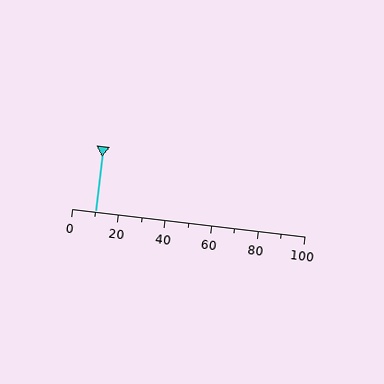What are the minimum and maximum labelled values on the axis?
The axis runs from 0 to 100.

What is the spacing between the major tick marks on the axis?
The major ticks are spaced 20 apart.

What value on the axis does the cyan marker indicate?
The marker indicates approximately 10.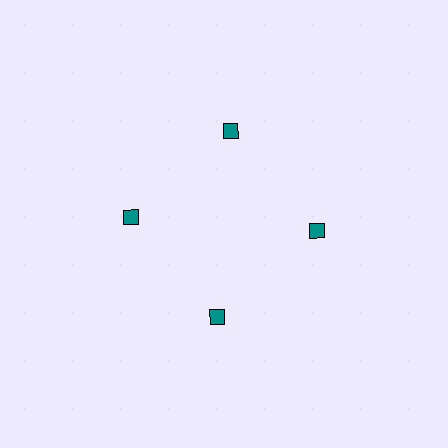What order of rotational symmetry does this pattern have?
This pattern has 4-fold rotational symmetry.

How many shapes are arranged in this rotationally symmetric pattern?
There are 4 shapes, arranged in 4 groups of 1.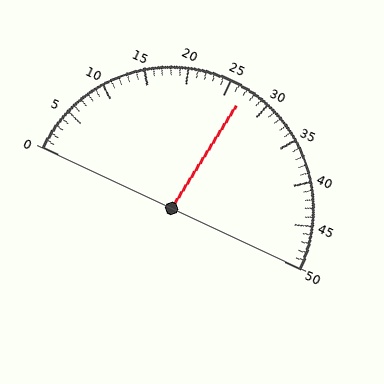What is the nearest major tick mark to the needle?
The nearest major tick mark is 25.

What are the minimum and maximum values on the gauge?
The gauge ranges from 0 to 50.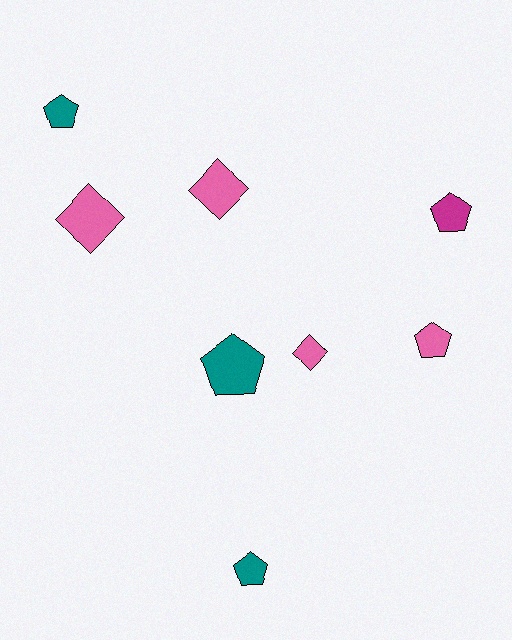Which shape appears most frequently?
Pentagon, with 5 objects.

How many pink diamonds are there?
There are 3 pink diamonds.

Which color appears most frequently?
Pink, with 4 objects.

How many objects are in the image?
There are 8 objects.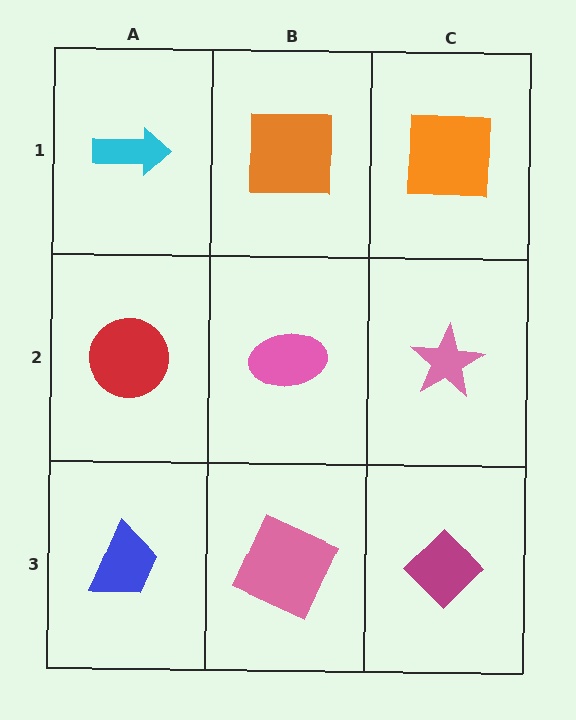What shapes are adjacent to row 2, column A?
A cyan arrow (row 1, column A), a blue trapezoid (row 3, column A), a pink ellipse (row 2, column B).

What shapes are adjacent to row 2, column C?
An orange square (row 1, column C), a magenta diamond (row 3, column C), a pink ellipse (row 2, column B).